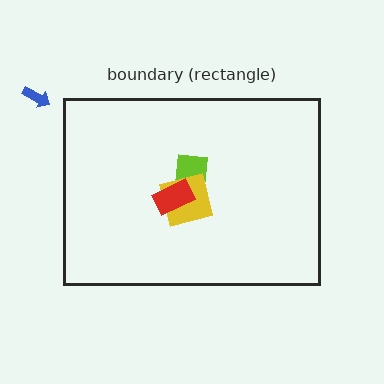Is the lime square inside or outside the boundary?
Inside.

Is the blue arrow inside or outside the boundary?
Outside.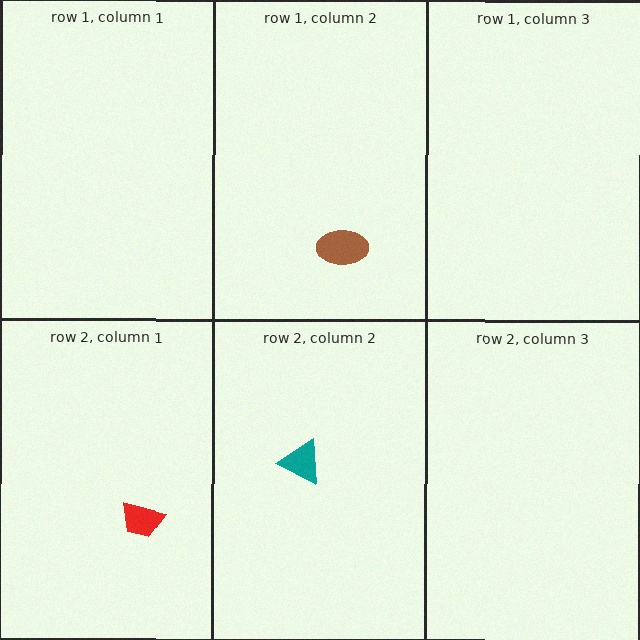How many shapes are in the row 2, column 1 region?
1.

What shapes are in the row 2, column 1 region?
The red trapezoid.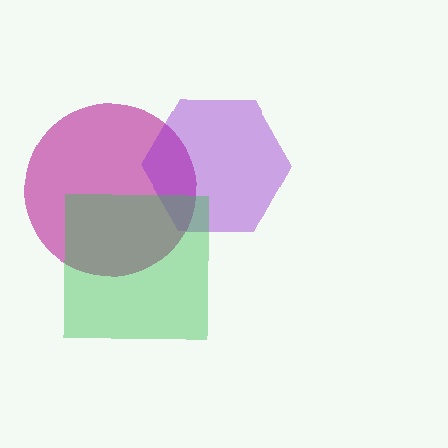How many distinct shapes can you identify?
There are 3 distinct shapes: a magenta circle, a purple hexagon, a green square.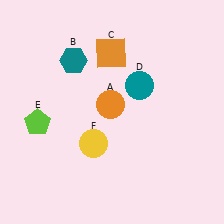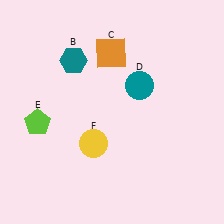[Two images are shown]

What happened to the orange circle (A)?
The orange circle (A) was removed in Image 2. It was in the top-left area of Image 1.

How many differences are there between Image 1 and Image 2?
There is 1 difference between the two images.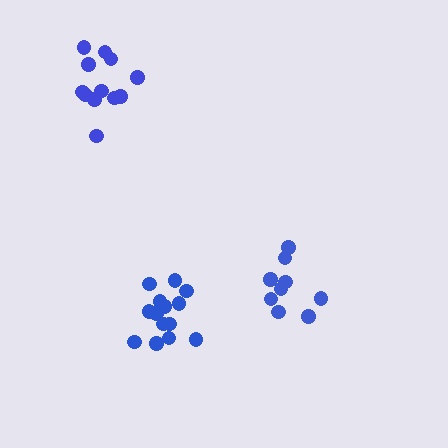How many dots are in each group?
Group 1: 14 dots, Group 2: 13 dots, Group 3: 9 dots (36 total).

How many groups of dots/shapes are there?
There are 3 groups.